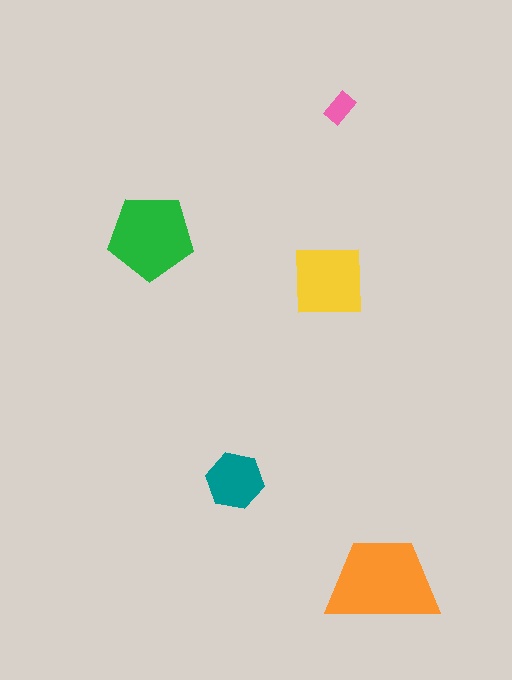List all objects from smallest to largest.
The pink rectangle, the teal hexagon, the yellow square, the green pentagon, the orange trapezoid.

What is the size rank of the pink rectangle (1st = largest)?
5th.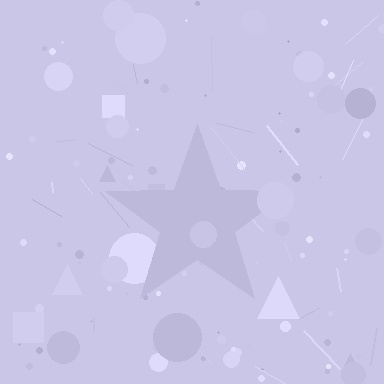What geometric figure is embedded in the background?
A star is embedded in the background.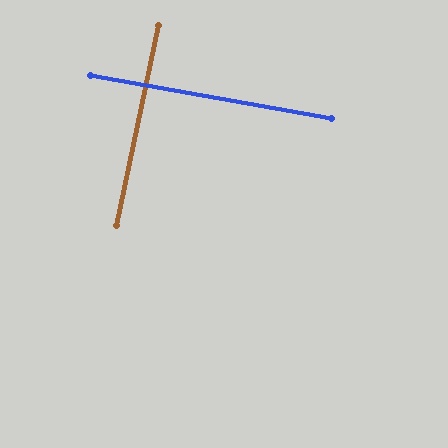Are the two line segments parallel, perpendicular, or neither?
Perpendicular — they meet at approximately 88°.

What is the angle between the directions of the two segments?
Approximately 88 degrees.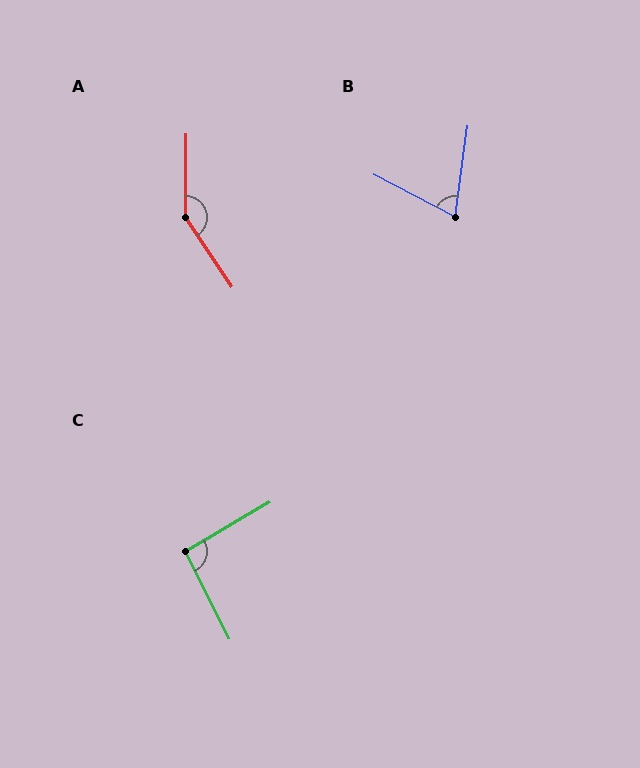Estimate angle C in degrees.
Approximately 94 degrees.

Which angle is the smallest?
B, at approximately 70 degrees.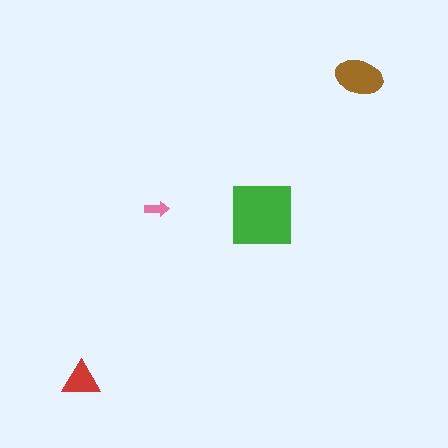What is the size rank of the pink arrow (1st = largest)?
4th.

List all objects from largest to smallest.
The green square, the brown ellipse, the red triangle, the pink arrow.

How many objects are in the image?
There are 4 objects in the image.